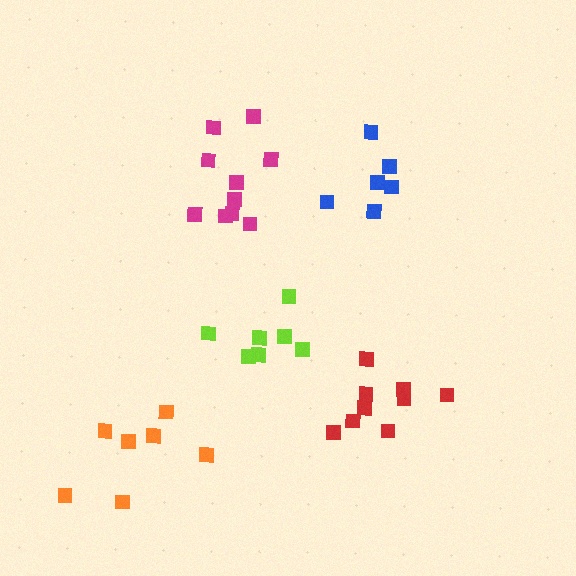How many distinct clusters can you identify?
There are 5 distinct clusters.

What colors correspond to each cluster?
The clusters are colored: orange, blue, lime, magenta, red.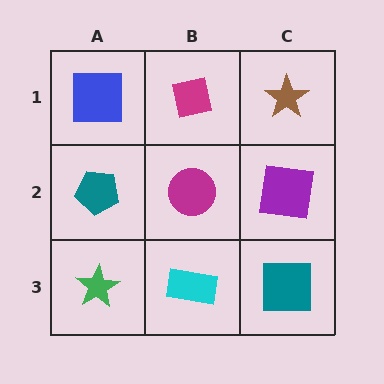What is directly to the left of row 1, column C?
A magenta square.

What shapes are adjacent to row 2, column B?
A magenta square (row 1, column B), a cyan rectangle (row 3, column B), a teal pentagon (row 2, column A), a purple square (row 2, column C).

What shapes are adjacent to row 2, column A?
A blue square (row 1, column A), a green star (row 3, column A), a magenta circle (row 2, column B).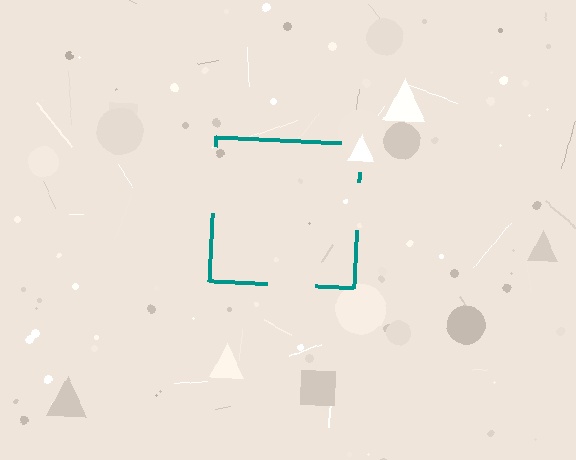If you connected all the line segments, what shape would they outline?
They would outline a square.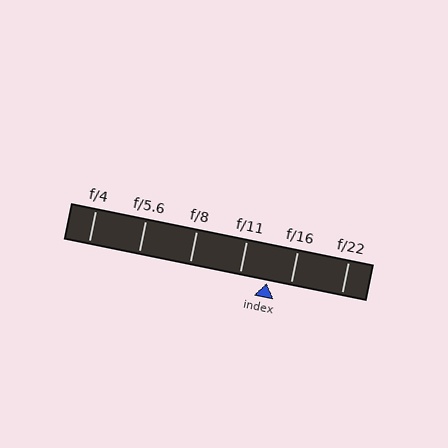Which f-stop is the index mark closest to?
The index mark is closest to f/16.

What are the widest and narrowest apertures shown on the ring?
The widest aperture shown is f/4 and the narrowest is f/22.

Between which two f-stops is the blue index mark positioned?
The index mark is between f/11 and f/16.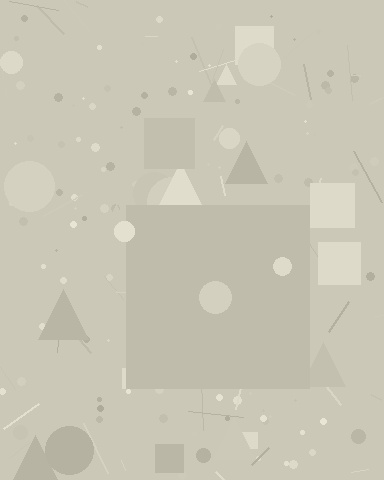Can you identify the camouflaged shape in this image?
The camouflaged shape is a square.